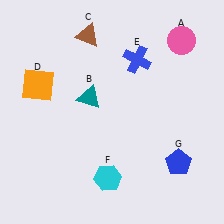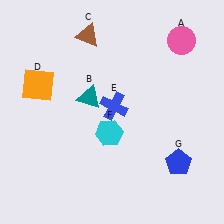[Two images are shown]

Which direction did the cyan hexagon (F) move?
The cyan hexagon (F) moved up.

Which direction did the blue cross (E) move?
The blue cross (E) moved down.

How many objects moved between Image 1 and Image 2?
2 objects moved between the two images.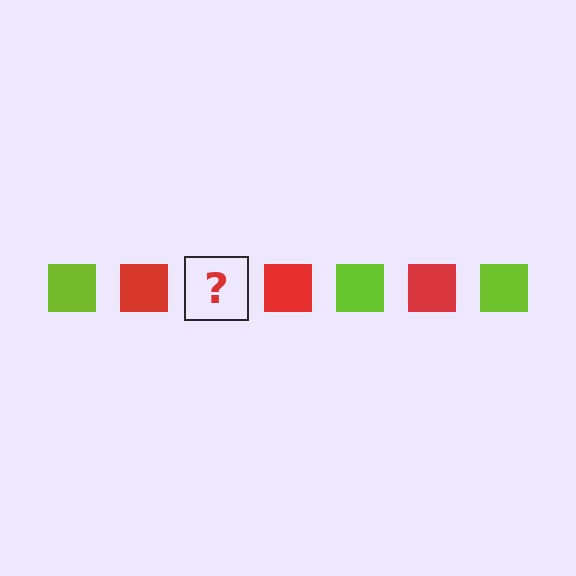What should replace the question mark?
The question mark should be replaced with a lime square.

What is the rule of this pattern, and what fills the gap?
The rule is that the pattern cycles through lime, red squares. The gap should be filled with a lime square.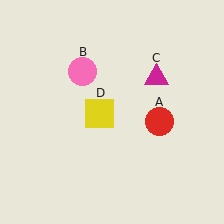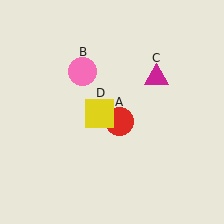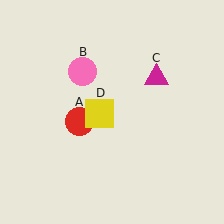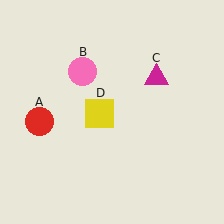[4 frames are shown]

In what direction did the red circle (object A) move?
The red circle (object A) moved left.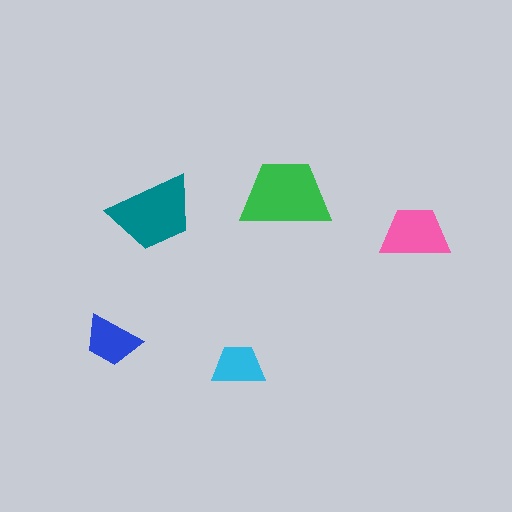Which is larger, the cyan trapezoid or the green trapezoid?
The green one.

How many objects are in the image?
There are 5 objects in the image.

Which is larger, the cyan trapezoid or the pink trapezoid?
The pink one.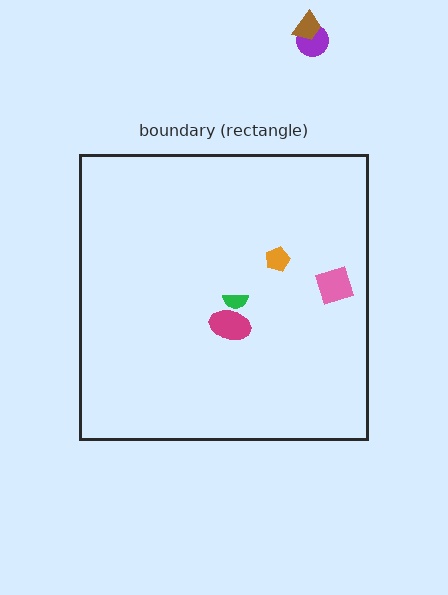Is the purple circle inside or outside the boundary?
Outside.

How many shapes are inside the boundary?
4 inside, 2 outside.